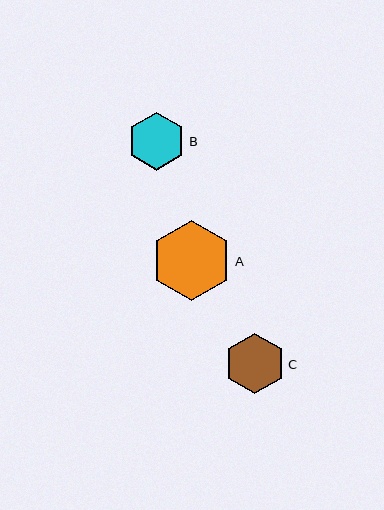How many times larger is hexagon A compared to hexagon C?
Hexagon A is approximately 1.3 times the size of hexagon C.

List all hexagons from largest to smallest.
From largest to smallest: A, C, B.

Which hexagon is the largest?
Hexagon A is the largest with a size of approximately 80 pixels.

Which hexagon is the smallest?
Hexagon B is the smallest with a size of approximately 58 pixels.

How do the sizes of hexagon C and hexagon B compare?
Hexagon C and hexagon B are approximately the same size.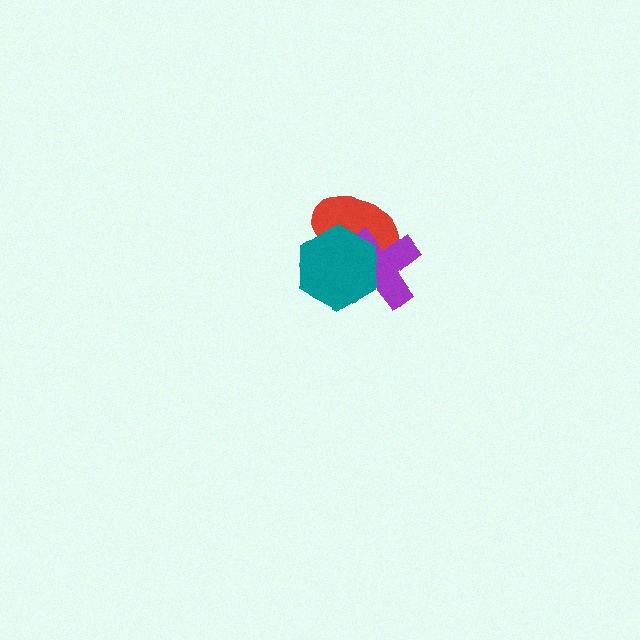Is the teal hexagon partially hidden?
No, no other shape covers it.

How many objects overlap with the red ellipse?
2 objects overlap with the red ellipse.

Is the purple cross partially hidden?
Yes, it is partially covered by another shape.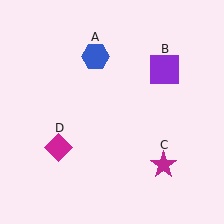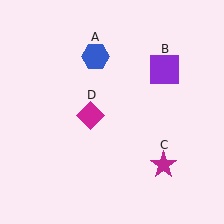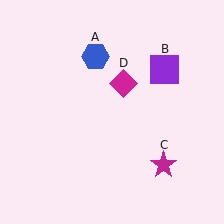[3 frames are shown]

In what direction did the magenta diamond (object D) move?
The magenta diamond (object D) moved up and to the right.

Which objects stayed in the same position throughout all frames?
Blue hexagon (object A) and purple square (object B) and magenta star (object C) remained stationary.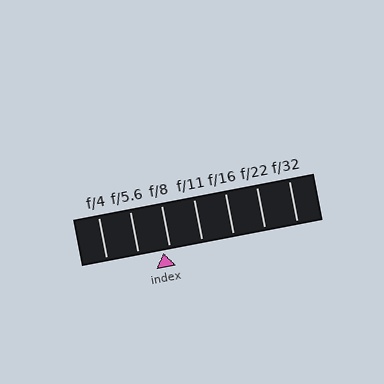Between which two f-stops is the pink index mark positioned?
The index mark is between f/5.6 and f/8.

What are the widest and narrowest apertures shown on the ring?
The widest aperture shown is f/4 and the narrowest is f/32.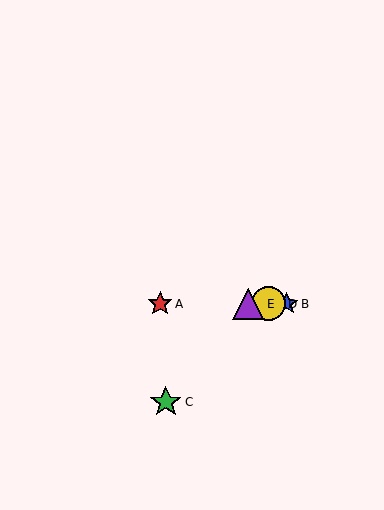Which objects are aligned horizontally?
Objects A, B, D, E are aligned horizontally.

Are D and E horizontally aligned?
Yes, both are at y≈304.